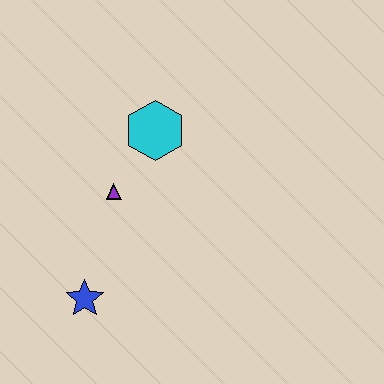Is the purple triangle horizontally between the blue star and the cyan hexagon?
Yes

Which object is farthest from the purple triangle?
The blue star is farthest from the purple triangle.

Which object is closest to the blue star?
The purple triangle is closest to the blue star.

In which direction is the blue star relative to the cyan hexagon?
The blue star is below the cyan hexagon.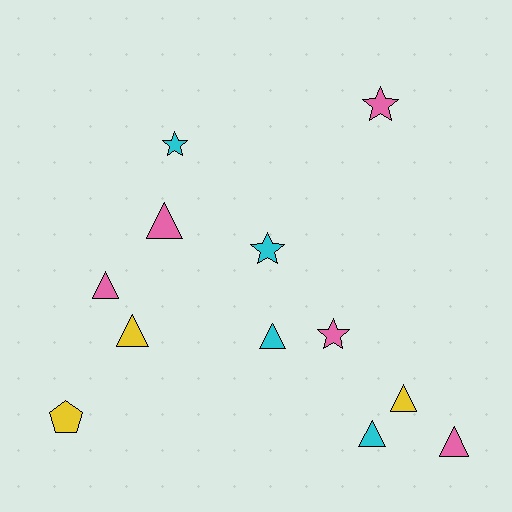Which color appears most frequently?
Pink, with 5 objects.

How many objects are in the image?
There are 12 objects.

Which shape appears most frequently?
Triangle, with 7 objects.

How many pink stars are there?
There are 2 pink stars.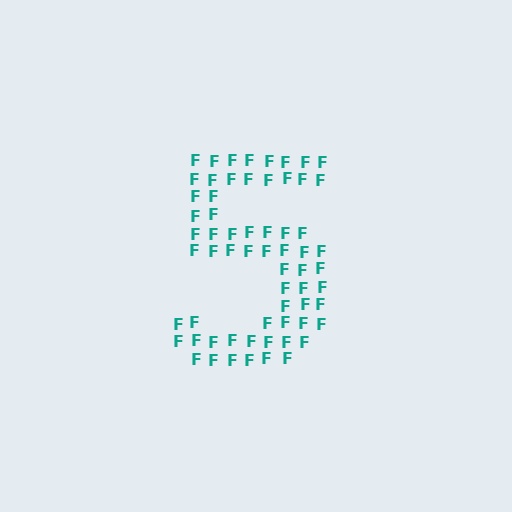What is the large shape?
The large shape is the digit 5.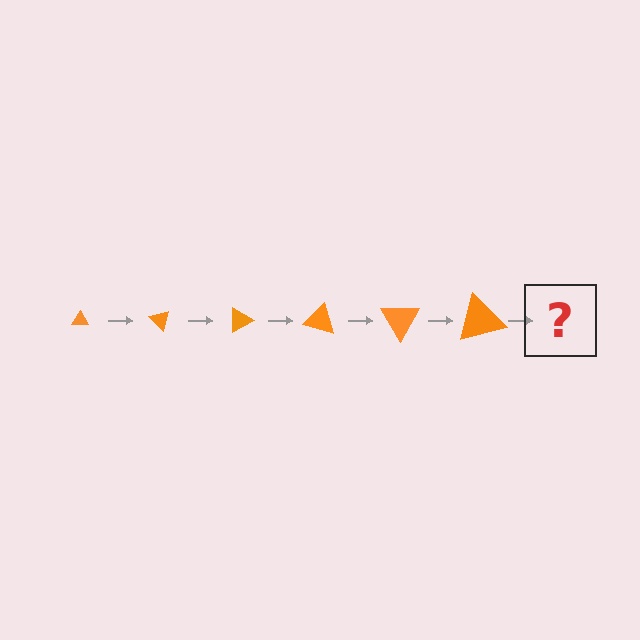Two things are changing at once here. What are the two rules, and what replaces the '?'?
The two rules are that the triangle grows larger each step and it rotates 45 degrees each step. The '?' should be a triangle, larger than the previous one and rotated 270 degrees from the start.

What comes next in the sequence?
The next element should be a triangle, larger than the previous one and rotated 270 degrees from the start.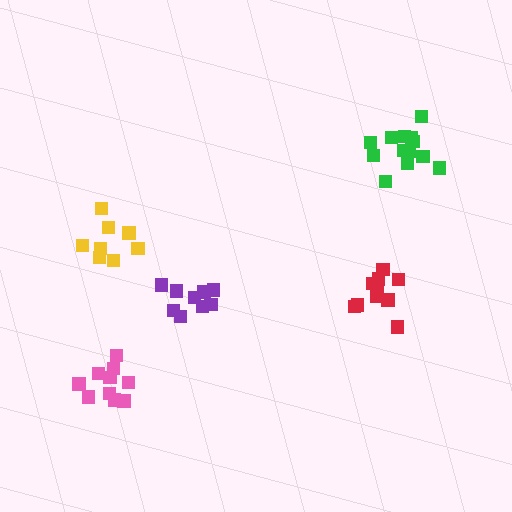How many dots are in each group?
Group 1: 10 dots, Group 2: 9 dots, Group 3: 13 dots, Group 4: 10 dots, Group 5: 8 dots (50 total).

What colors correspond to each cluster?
The clusters are colored: red, purple, green, pink, yellow.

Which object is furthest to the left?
The yellow cluster is leftmost.